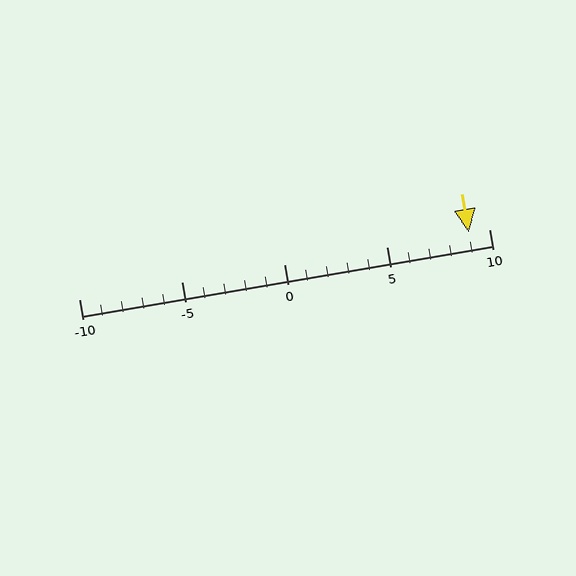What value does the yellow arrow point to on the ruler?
The yellow arrow points to approximately 9.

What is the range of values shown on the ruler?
The ruler shows values from -10 to 10.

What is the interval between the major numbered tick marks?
The major tick marks are spaced 5 units apart.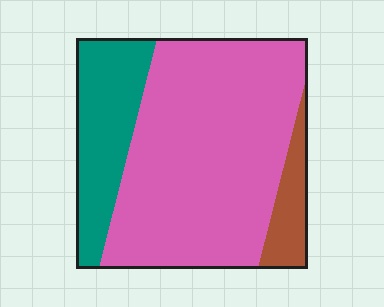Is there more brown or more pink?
Pink.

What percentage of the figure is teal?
Teal takes up between a sixth and a third of the figure.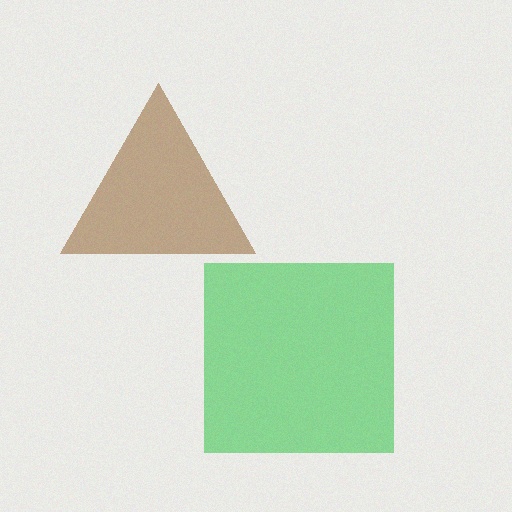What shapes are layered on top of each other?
The layered shapes are: a brown triangle, a green square.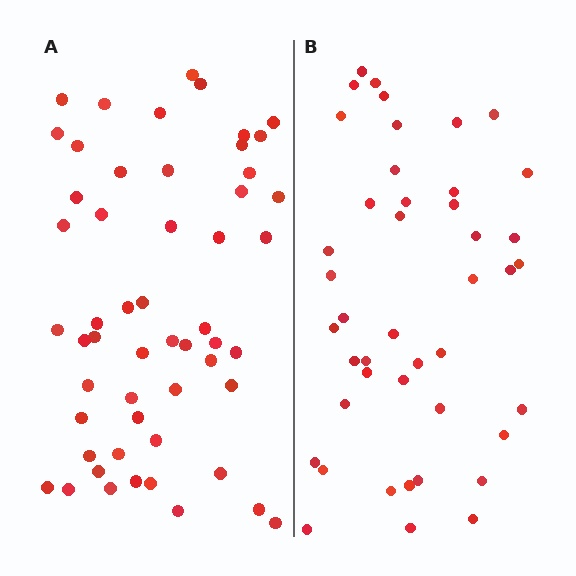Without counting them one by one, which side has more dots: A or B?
Region A (the left region) has more dots.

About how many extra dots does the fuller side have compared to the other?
Region A has roughly 10 or so more dots than region B.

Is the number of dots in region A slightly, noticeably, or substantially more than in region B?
Region A has only slightly more — the two regions are fairly close. The ratio is roughly 1.2 to 1.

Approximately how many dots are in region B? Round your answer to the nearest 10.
About 40 dots. (The exact count is 44, which rounds to 40.)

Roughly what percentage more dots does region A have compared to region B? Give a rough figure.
About 25% more.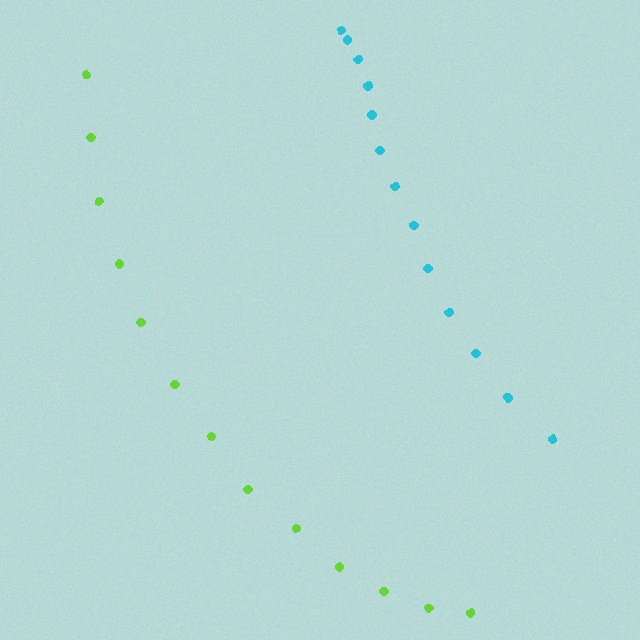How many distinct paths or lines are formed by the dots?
There are 2 distinct paths.